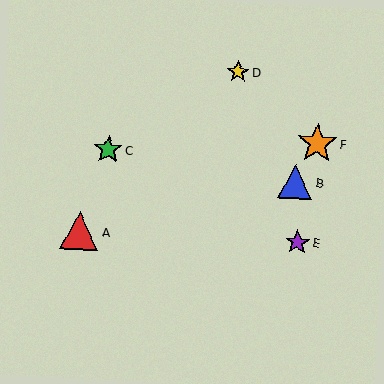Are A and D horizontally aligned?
No, A is at y≈231 and D is at y≈72.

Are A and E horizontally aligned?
Yes, both are at y≈231.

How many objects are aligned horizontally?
2 objects (A, E) are aligned horizontally.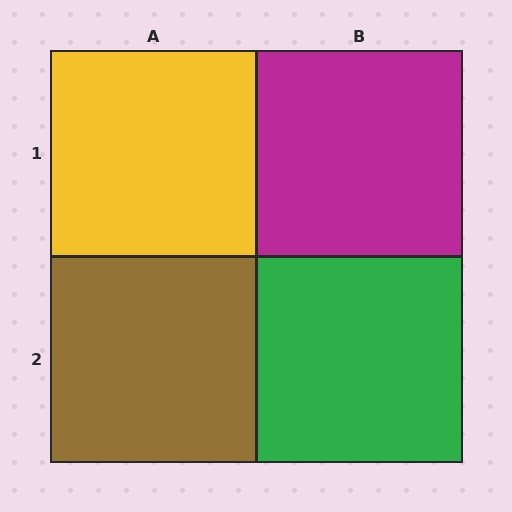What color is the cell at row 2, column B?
Green.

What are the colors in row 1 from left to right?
Yellow, magenta.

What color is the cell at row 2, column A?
Brown.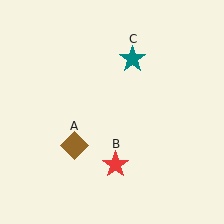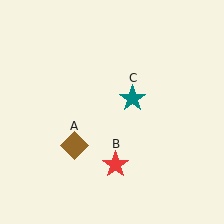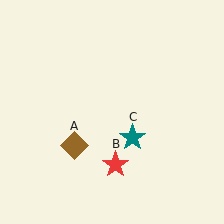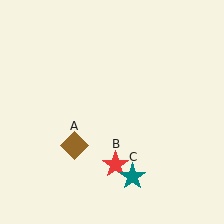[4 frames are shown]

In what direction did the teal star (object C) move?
The teal star (object C) moved down.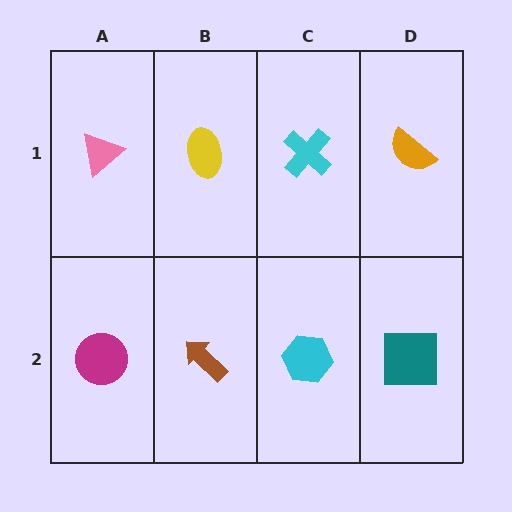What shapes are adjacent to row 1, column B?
A brown arrow (row 2, column B), a pink triangle (row 1, column A), a cyan cross (row 1, column C).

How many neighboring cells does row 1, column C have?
3.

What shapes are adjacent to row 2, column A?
A pink triangle (row 1, column A), a brown arrow (row 2, column B).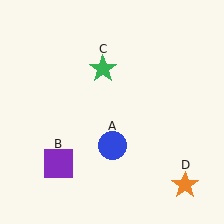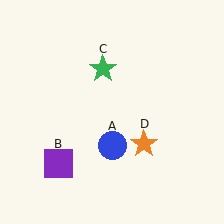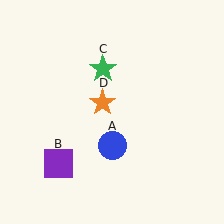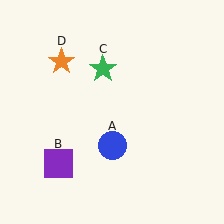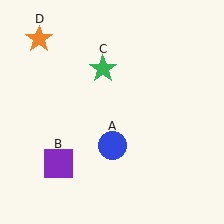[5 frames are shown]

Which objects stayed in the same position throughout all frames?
Blue circle (object A) and purple square (object B) and green star (object C) remained stationary.